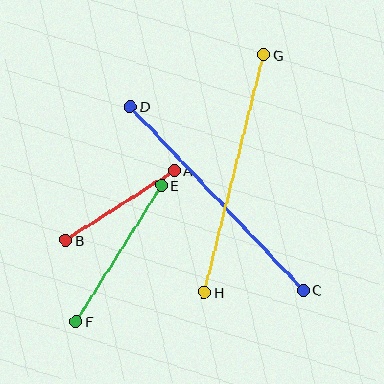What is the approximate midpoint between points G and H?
The midpoint is at approximately (234, 173) pixels.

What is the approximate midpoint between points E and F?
The midpoint is at approximately (119, 253) pixels.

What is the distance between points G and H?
The distance is approximately 245 pixels.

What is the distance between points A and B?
The distance is approximately 129 pixels.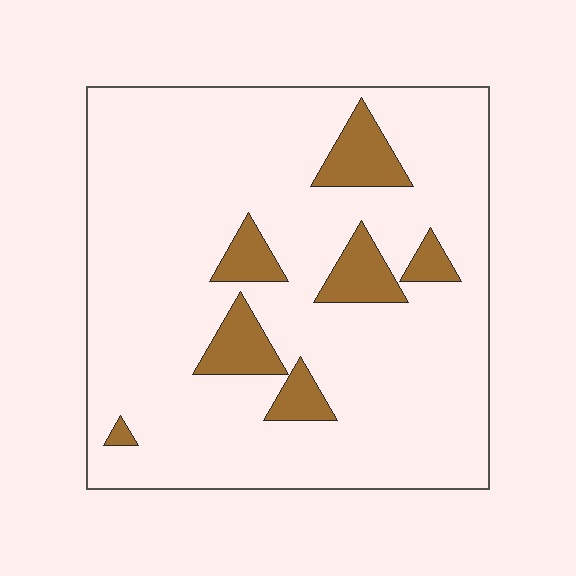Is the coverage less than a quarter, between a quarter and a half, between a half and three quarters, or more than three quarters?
Less than a quarter.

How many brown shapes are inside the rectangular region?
7.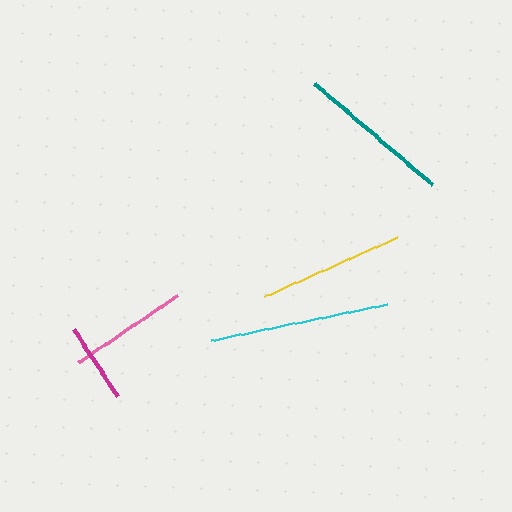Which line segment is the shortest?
The magenta line is the shortest at approximately 79 pixels.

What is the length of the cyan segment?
The cyan segment is approximately 180 pixels long.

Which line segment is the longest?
The cyan line is the longest at approximately 180 pixels.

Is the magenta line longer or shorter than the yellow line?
The yellow line is longer than the magenta line.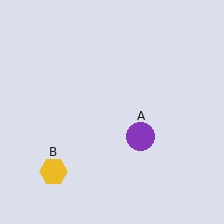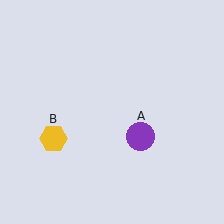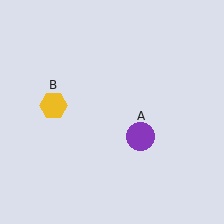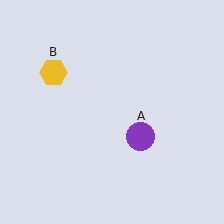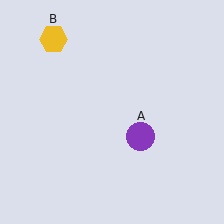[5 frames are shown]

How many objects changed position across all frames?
1 object changed position: yellow hexagon (object B).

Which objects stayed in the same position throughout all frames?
Purple circle (object A) remained stationary.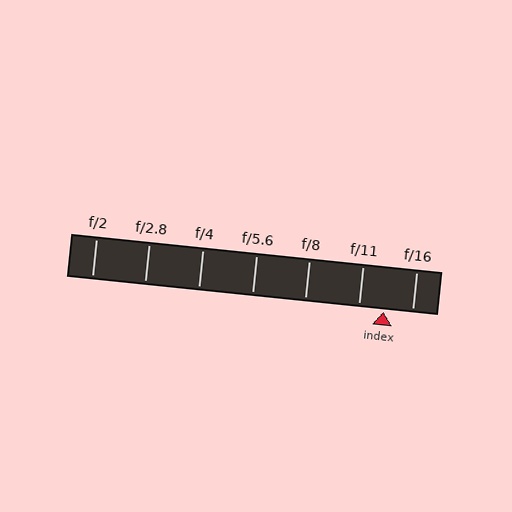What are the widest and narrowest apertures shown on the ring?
The widest aperture shown is f/2 and the narrowest is f/16.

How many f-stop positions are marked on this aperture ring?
There are 7 f-stop positions marked.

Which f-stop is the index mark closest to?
The index mark is closest to f/11.